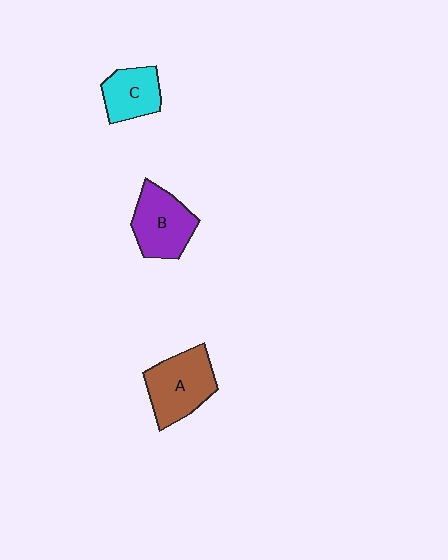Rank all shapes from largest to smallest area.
From largest to smallest: A (brown), B (purple), C (cyan).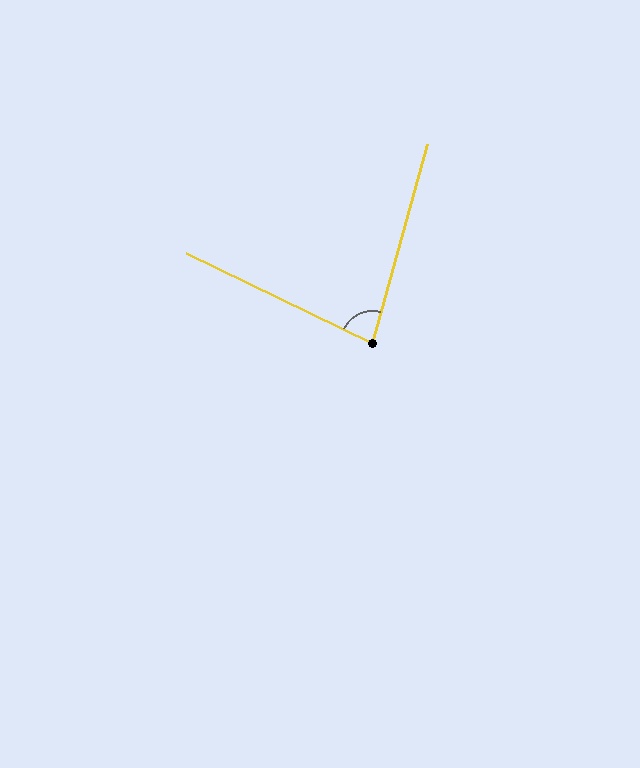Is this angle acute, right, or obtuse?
It is acute.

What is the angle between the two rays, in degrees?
Approximately 80 degrees.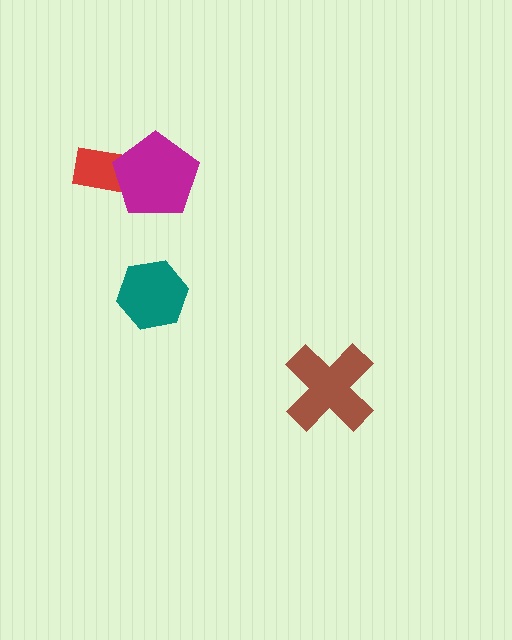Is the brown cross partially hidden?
No, no other shape covers it.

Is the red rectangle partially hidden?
Yes, it is partially covered by another shape.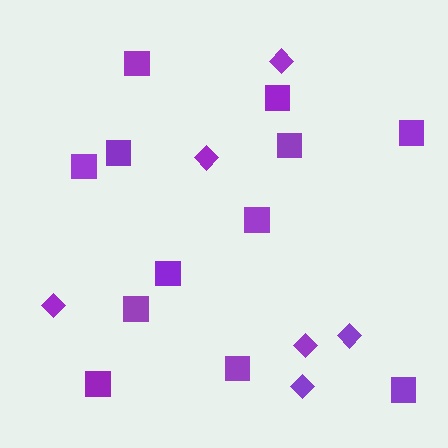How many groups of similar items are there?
There are 2 groups: one group of diamonds (6) and one group of squares (12).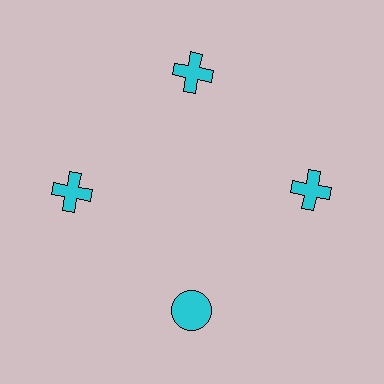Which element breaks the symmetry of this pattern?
The cyan circle at roughly the 6 o'clock position breaks the symmetry. All other shapes are cyan crosses.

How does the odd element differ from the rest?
It has a different shape: circle instead of cross.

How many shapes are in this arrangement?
There are 4 shapes arranged in a ring pattern.